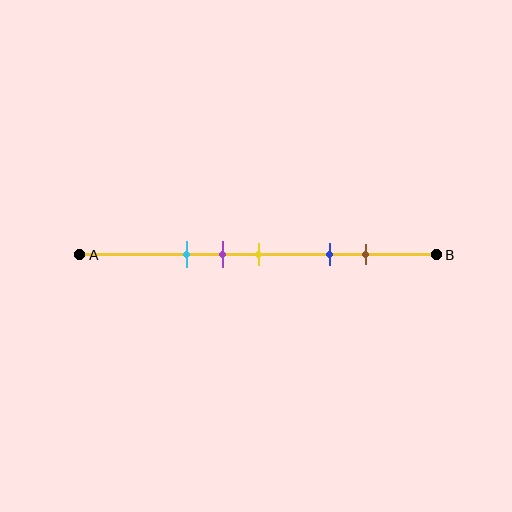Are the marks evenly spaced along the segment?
No, the marks are not evenly spaced.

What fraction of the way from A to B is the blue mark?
The blue mark is approximately 70% (0.7) of the way from A to B.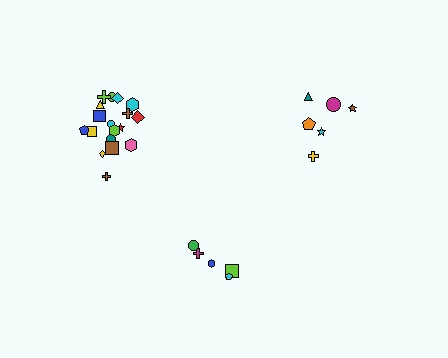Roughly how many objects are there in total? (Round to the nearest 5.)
Roughly 30 objects in total.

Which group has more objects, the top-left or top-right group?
The top-left group.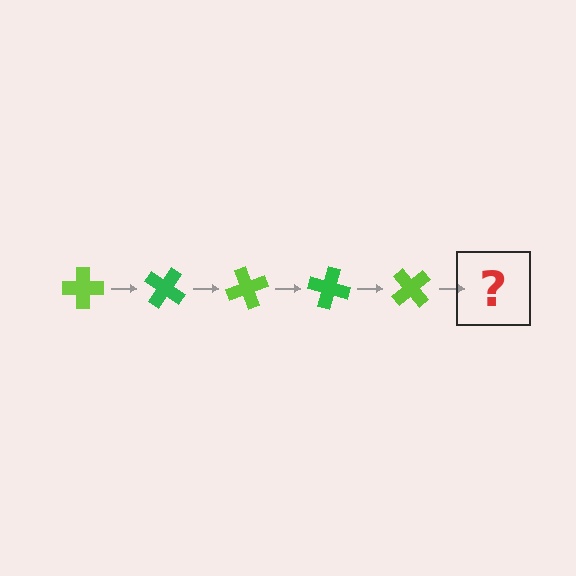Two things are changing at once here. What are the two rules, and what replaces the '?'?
The two rules are that it rotates 35 degrees each step and the color cycles through lime and green. The '?' should be a green cross, rotated 175 degrees from the start.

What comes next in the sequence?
The next element should be a green cross, rotated 175 degrees from the start.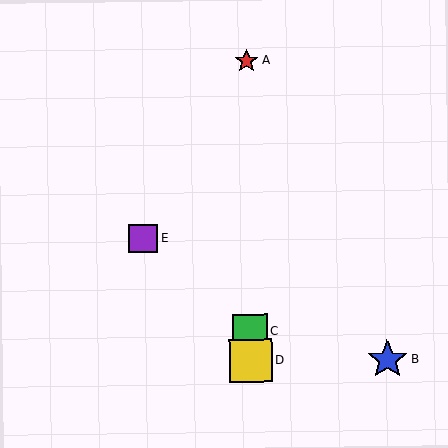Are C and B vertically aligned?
No, C is at x≈250 and B is at x≈387.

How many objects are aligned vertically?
3 objects (A, C, D) are aligned vertically.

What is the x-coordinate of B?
Object B is at x≈387.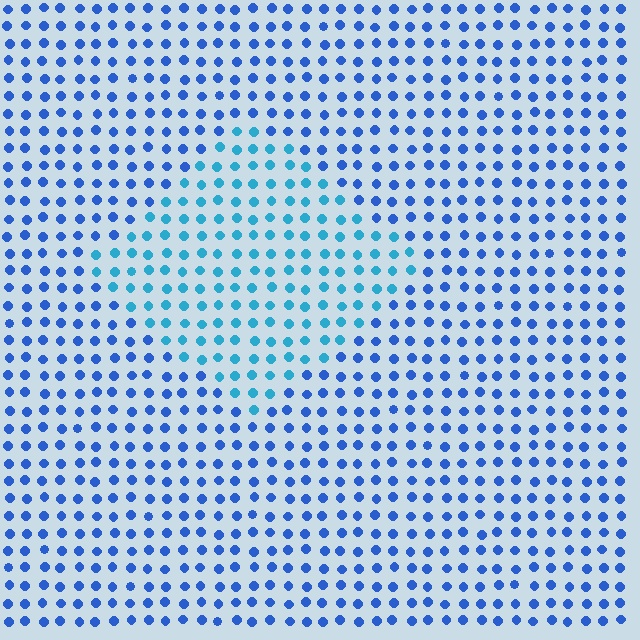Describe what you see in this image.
The image is filled with small blue elements in a uniform arrangement. A diamond-shaped region is visible where the elements are tinted to a slightly different hue, forming a subtle color boundary.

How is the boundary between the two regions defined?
The boundary is defined purely by a slight shift in hue (about 29 degrees). Spacing, size, and orientation are identical on both sides.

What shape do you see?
I see a diamond.